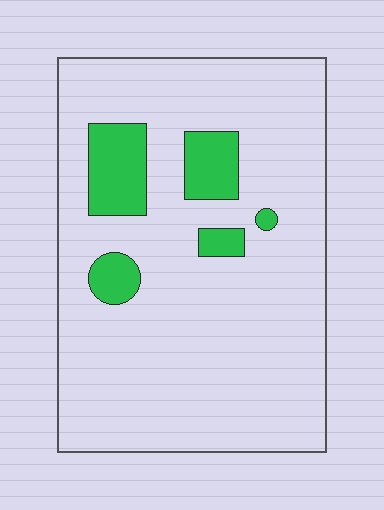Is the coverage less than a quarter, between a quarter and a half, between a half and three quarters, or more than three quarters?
Less than a quarter.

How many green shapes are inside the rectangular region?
5.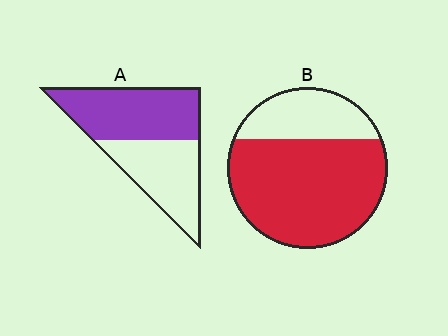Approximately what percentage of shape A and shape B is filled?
A is approximately 55% and B is approximately 70%.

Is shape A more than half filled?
Yes.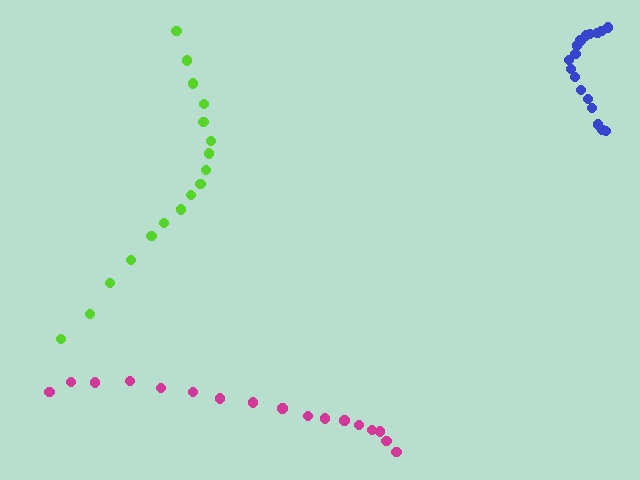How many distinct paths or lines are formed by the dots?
There are 3 distinct paths.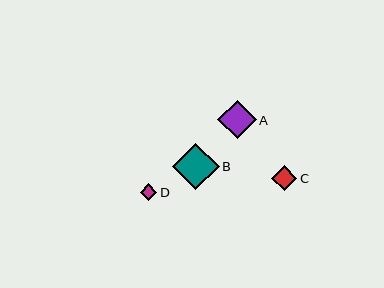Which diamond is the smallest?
Diamond D is the smallest with a size of approximately 16 pixels.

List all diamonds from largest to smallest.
From largest to smallest: B, A, C, D.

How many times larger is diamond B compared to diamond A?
Diamond B is approximately 1.2 times the size of diamond A.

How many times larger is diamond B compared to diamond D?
Diamond B is approximately 2.9 times the size of diamond D.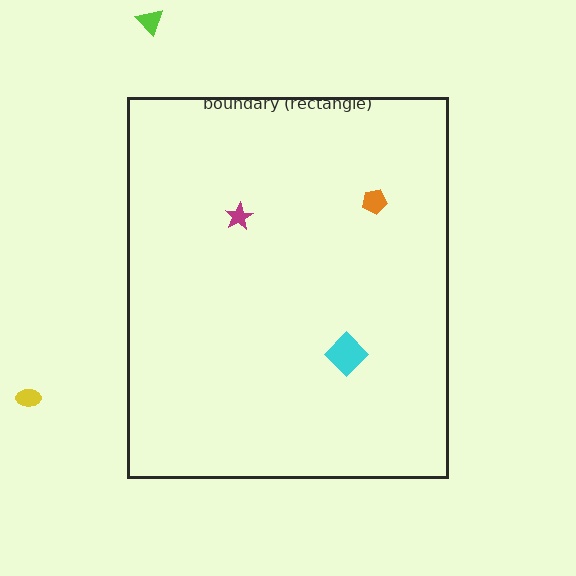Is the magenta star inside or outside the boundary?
Inside.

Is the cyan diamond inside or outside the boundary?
Inside.